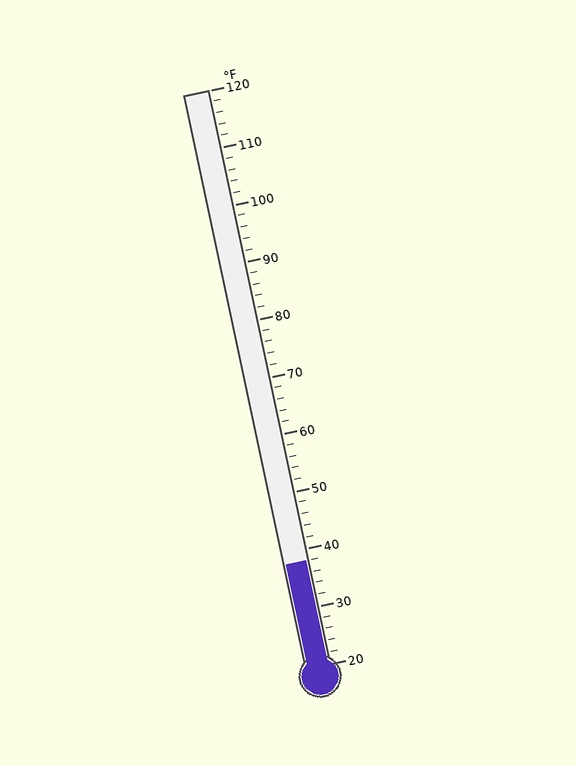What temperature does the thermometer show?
The thermometer shows approximately 38°F.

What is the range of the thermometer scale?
The thermometer scale ranges from 20°F to 120°F.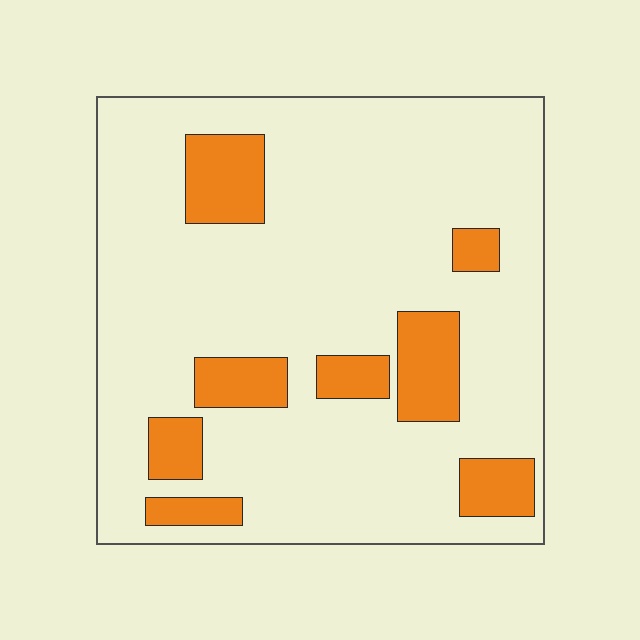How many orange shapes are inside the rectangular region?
8.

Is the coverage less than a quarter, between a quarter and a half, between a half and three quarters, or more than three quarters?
Less than a quarter.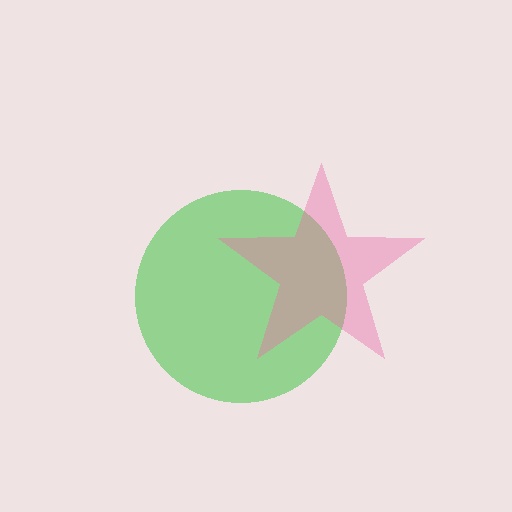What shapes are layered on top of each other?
The layered shapes are: a green circle, a pink star.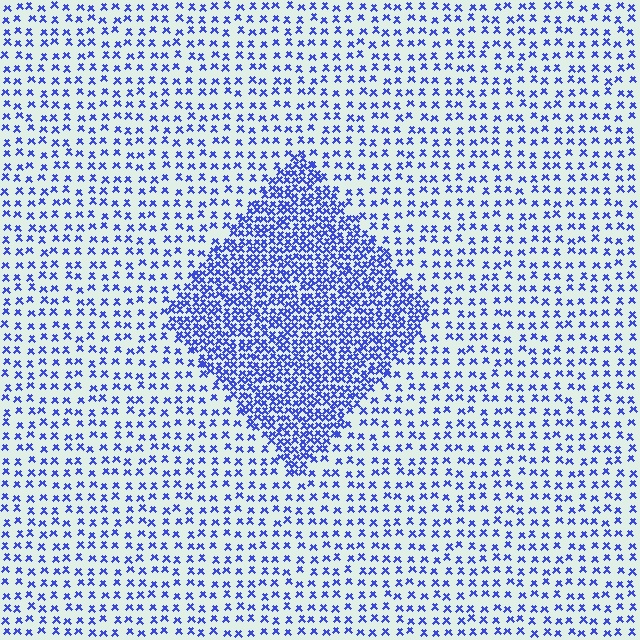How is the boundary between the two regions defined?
The boundary is defined by a change in element density (approximately 2.6x ratio). All elements are the same color, size, and shape.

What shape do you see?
I see a diamond.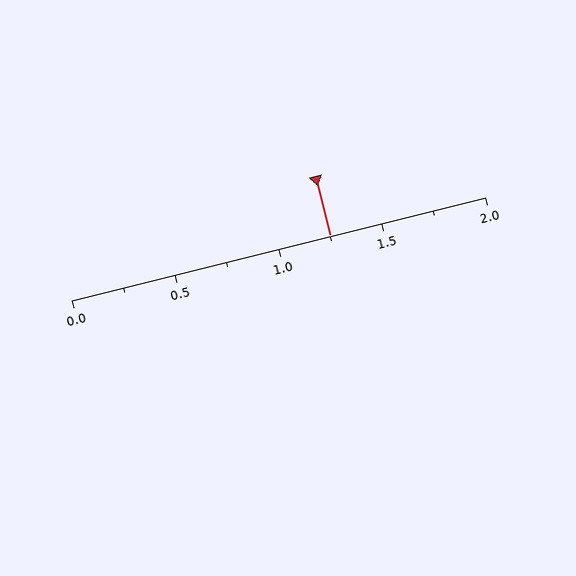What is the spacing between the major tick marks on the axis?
The major ticks are spaced 0.5 apart.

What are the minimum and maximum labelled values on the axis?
The axis runs from 0.0 to 2.0.